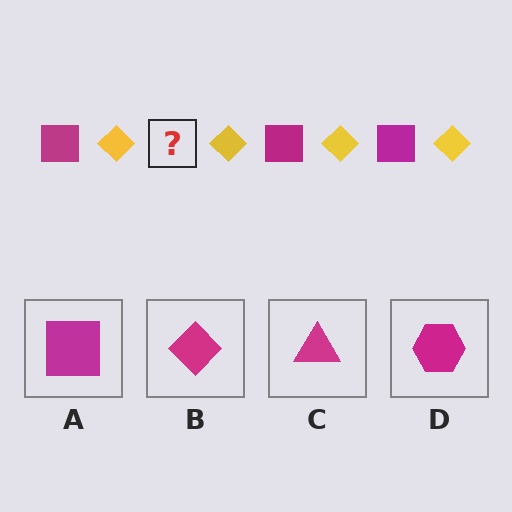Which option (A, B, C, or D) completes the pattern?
A.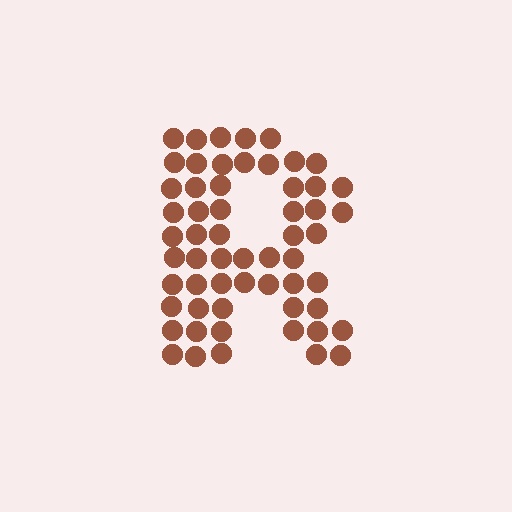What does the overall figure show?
The overall figure shows the letter R.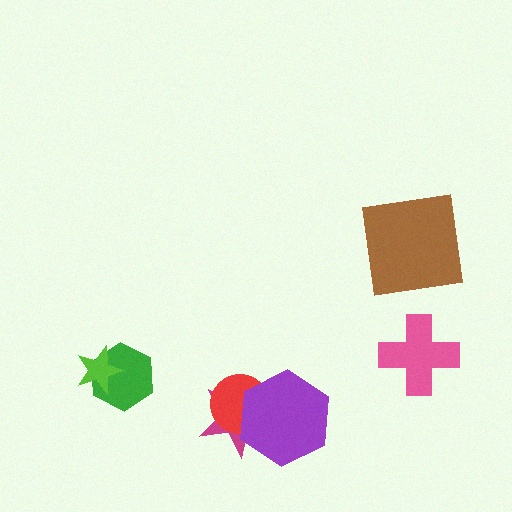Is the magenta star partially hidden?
Yes, it is partially covered by another shape.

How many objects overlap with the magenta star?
2 objects overlap with the magenta star.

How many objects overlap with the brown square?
0 objects overlap with the brown square.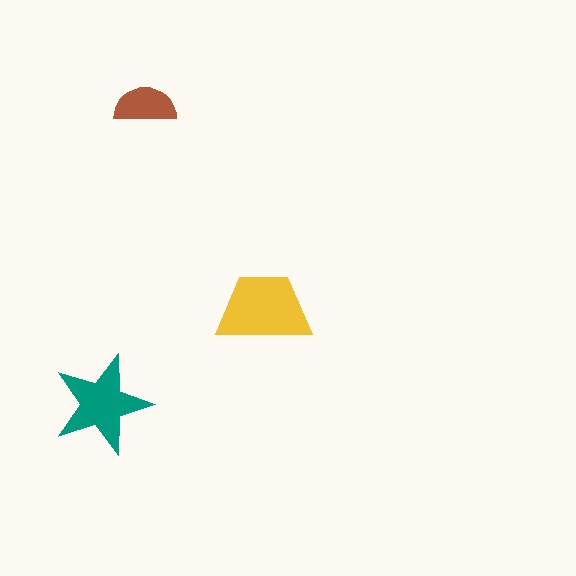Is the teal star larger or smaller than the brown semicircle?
Larger.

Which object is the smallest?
The brown semicircle.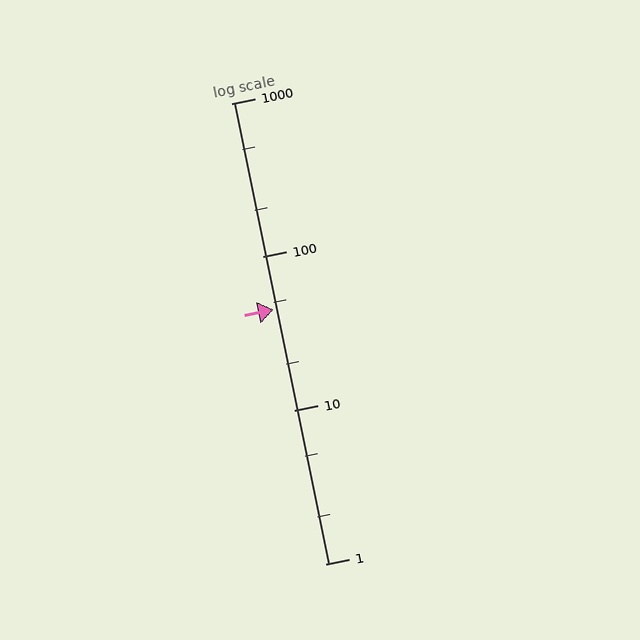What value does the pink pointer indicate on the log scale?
The pointer indicates approximately 45.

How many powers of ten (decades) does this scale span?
The scale spans 3 decades, from 1 to 1000.